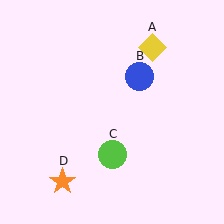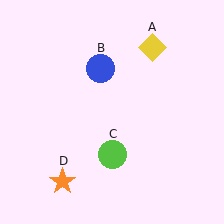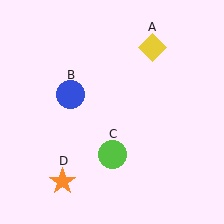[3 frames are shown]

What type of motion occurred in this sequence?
The blue circle (object B) rotated counterclockwise around the center of the scene.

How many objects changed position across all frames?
1 object changed position: blue circle (object B).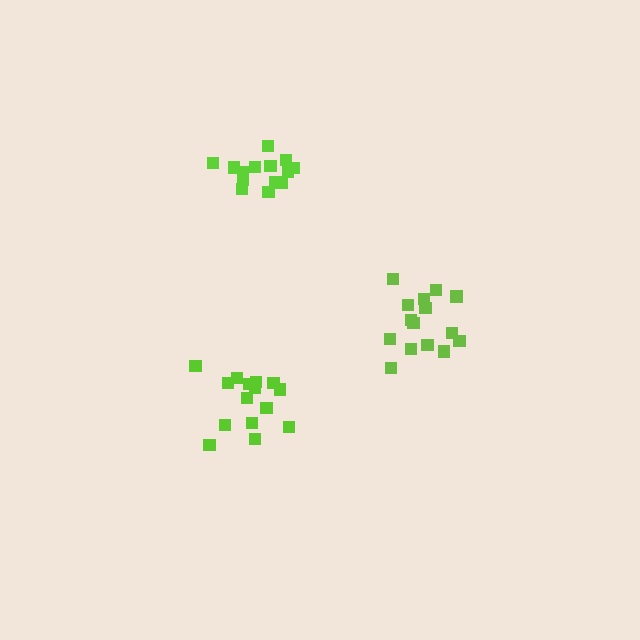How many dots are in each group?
Group 1: 15 dots, Group 2: 15 dots, Group 3: 14 dots (44 total).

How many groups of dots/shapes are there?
There are 3 groups.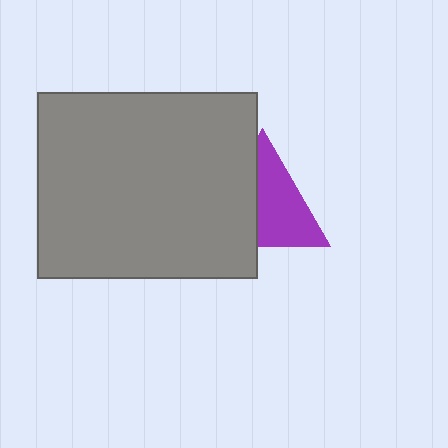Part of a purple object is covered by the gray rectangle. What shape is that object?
It is a triangle.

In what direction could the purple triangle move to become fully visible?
The purple triangle could move right. That would shift it out from behind the gray rectangle entirely.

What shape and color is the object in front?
The object in front is a gray rectangle.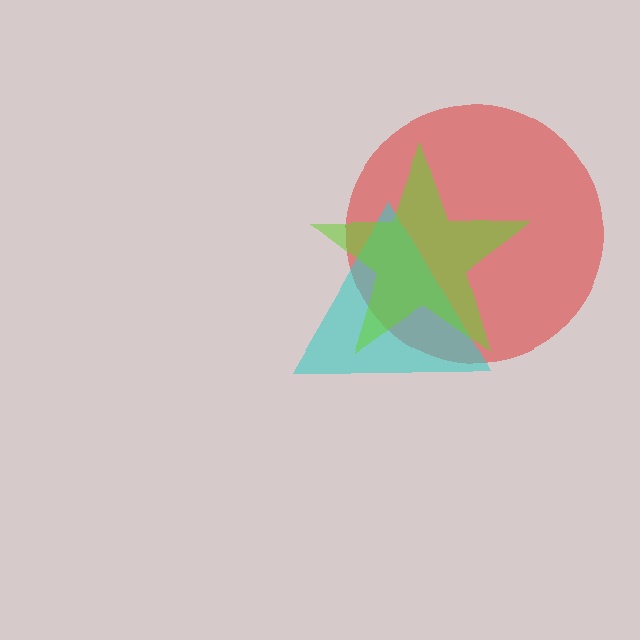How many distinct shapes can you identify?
There are 3 distinct shapes: a red circle, a cyan triangle, a lime star.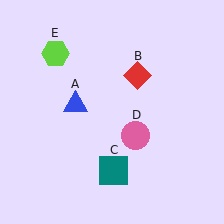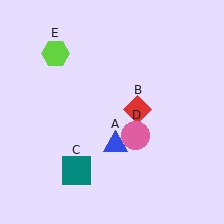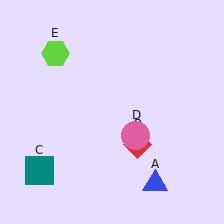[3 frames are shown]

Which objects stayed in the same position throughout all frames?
Pink circle (object D) and lime hexagon (object E) remained stationary.